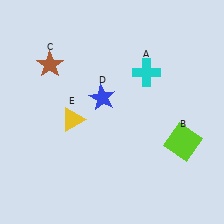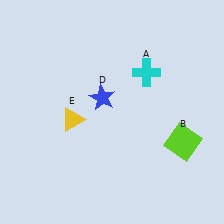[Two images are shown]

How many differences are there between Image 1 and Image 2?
There is 1 difference between the two images.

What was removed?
The brown star (C) was removed in Image 2.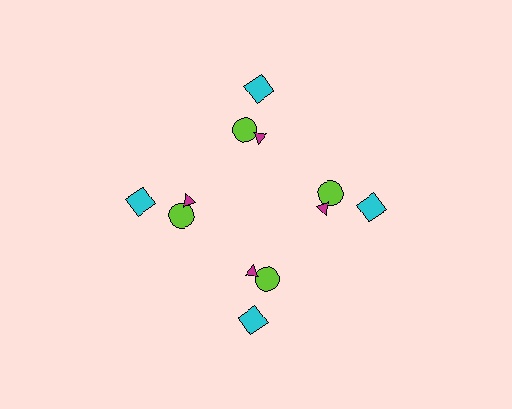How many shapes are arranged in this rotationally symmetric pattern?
There are 12 shapes, arranged in 4 groups of 3.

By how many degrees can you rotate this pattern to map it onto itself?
The pattern maps onto itself every 90 degrees of rotation.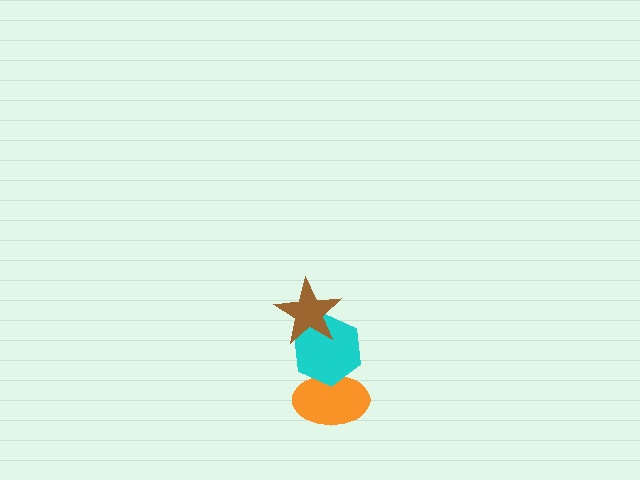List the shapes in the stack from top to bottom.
From top to bottom: the brown star, the cyan hexagon, the orange ellipse.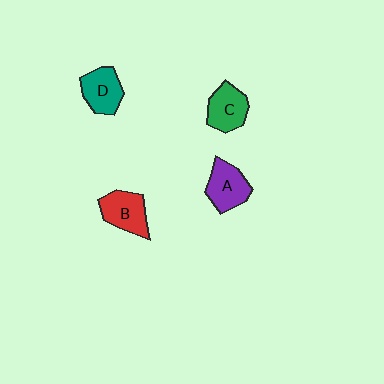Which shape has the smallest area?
Shape D (teal).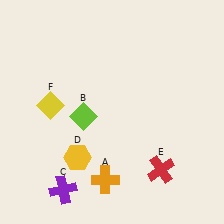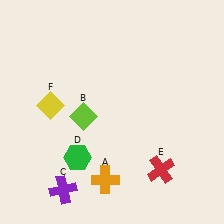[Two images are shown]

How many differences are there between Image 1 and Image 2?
There is 1 difference between the two images.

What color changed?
The hexagon (D) changed from yellow in Image 1 to green in Image 2.